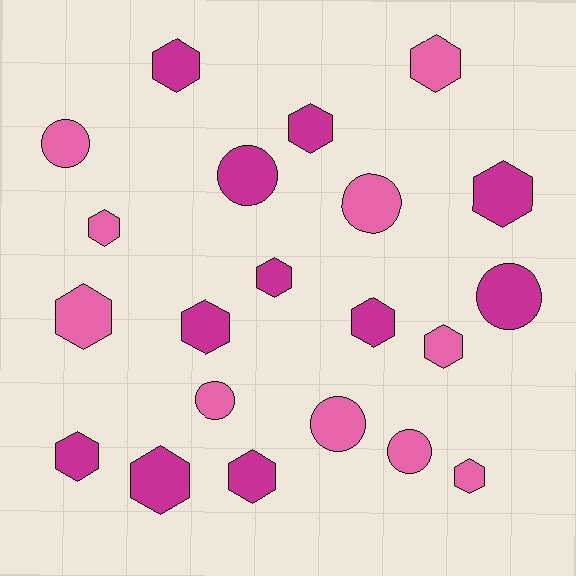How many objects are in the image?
There are 21 objects.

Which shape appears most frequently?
Hexagon, with 14 objects.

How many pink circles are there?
There are 5 pink circles.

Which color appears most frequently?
Magenta, with 11 objects.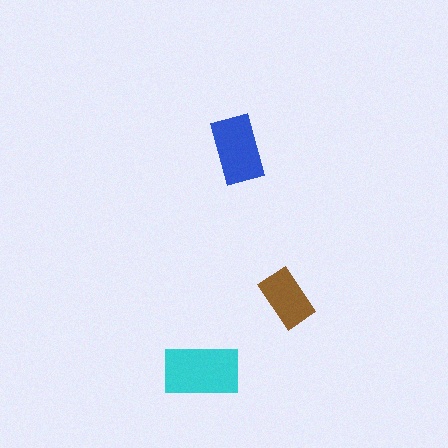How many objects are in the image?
There are 3 objects in the image.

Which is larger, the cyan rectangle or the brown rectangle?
The cyan one.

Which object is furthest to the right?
The brown rectangle is rightmost.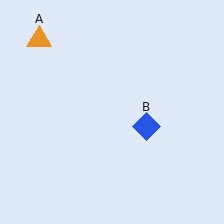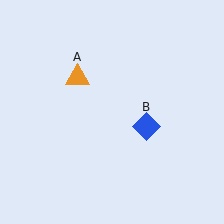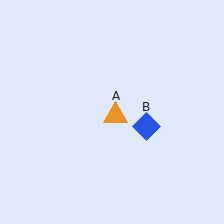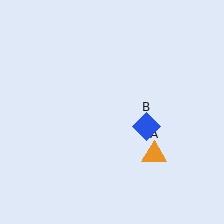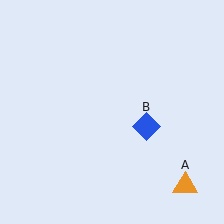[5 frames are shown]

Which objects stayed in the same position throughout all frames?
Blue diamond (object B) remained stationary.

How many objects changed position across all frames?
1 object changed position: orange triangle (object A).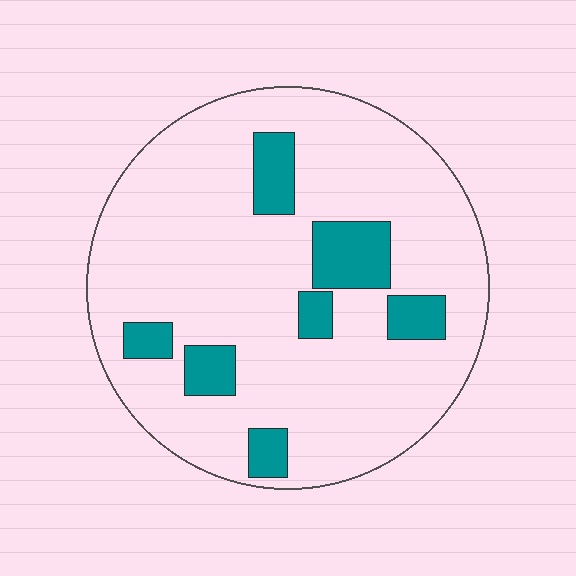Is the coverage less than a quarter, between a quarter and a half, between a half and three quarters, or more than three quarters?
Less than a quarter.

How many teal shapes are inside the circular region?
7.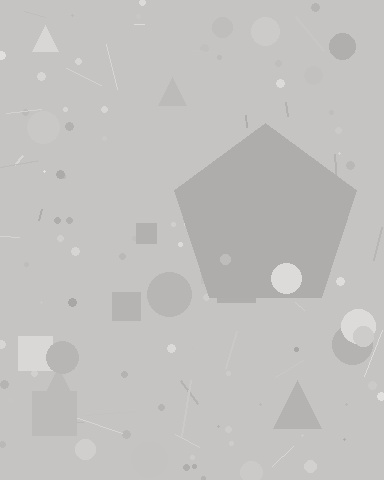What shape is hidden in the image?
A pentagon is hidden in the image.